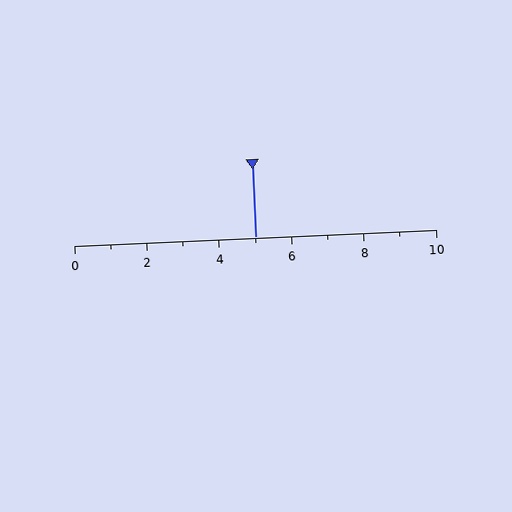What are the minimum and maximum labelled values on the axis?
The axis runs from 0 to 10.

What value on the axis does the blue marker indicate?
The marker indicates approximately 5.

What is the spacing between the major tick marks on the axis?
The major ticks are spaced 2 apart.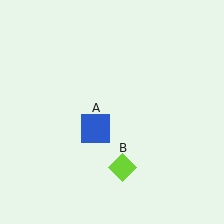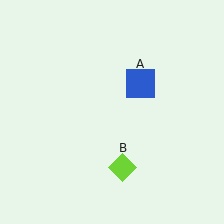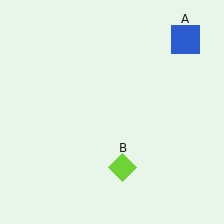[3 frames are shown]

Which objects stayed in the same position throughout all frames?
Lime diamond (object B) remained stationary.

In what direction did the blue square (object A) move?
The blue square (object A) moved up and to the right.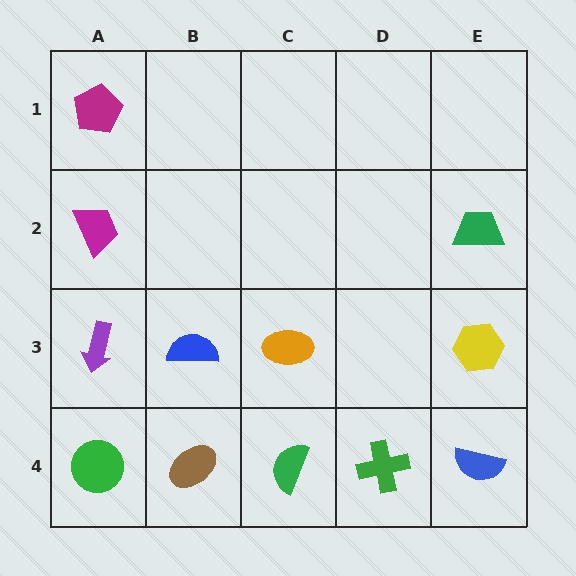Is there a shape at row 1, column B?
No, that cell is empty.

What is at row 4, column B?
A brown ellipse.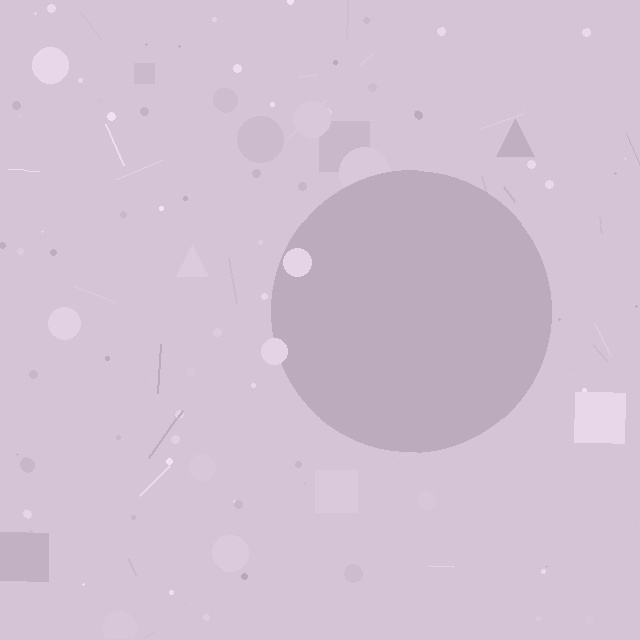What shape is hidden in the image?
A circle is hidden in the image.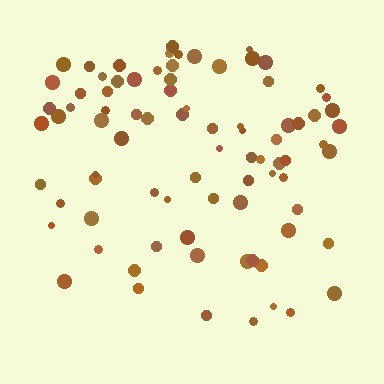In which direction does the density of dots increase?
From bottom to top, with the top side densest.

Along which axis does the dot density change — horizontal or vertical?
Vertical.